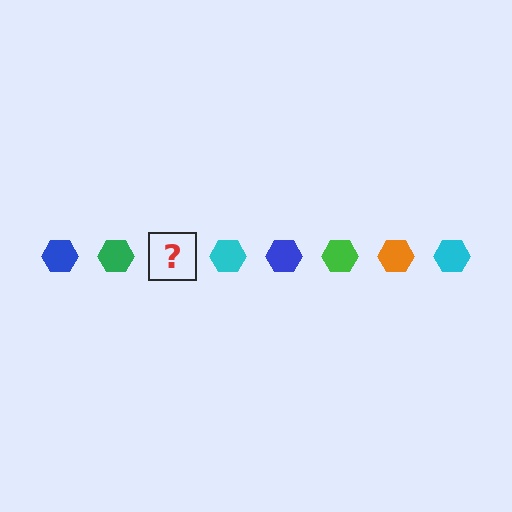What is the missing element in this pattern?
The missing element is an orange hexagon.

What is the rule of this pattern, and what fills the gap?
The rule is that the pattern cycles through blue, green, orange, cyan hexagons. The gap should be filled with an orange hexagon.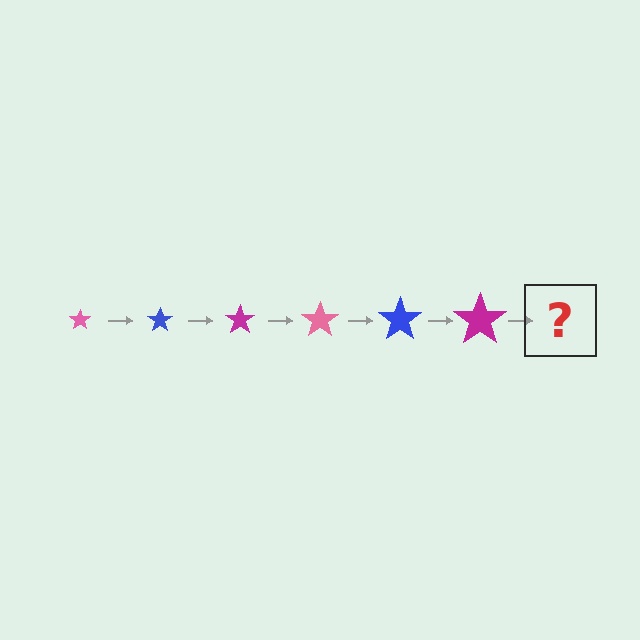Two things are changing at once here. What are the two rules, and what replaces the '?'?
The two rules are that the star grows larger each step and the color cycles through pink, blue, and magenta. The '?' should be a pink star, larger than the previous one.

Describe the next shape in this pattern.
It should be a pink star, larger than the previous one.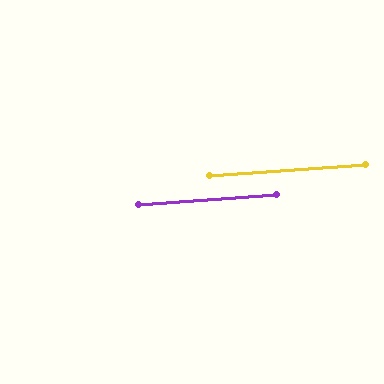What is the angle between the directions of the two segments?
Approximately 0 degrees.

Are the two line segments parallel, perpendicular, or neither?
Parallel — their directions differ by only 0.0°.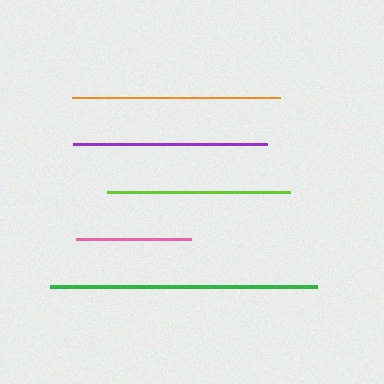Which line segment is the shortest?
The pink line is the shortest at approximately 115 pixels.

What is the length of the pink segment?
The pink segment is approximately 115 pixels long.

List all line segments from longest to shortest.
From longest to shortest: green, orange, purple, lime, pink.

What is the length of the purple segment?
The purple segment is approximately 194 pixels long.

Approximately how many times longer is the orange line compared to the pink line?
The orange line is approximately 1.8 times the length of the pink line.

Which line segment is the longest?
The green line is the longest at approximately 267 pixels.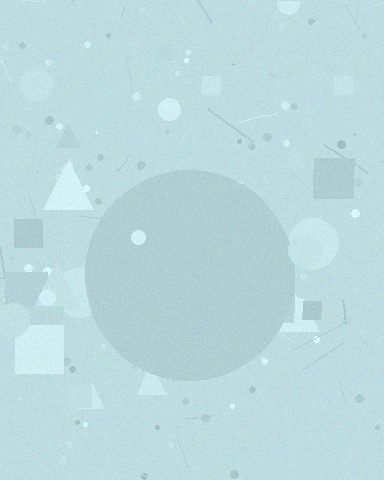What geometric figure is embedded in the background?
A circle is embedded in the background.